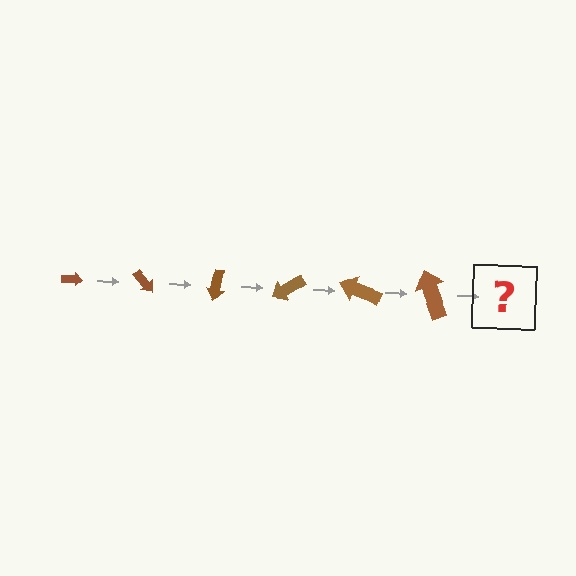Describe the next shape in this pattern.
It should be an arrow, larger than the previous one and rotated 300 degrees from the start.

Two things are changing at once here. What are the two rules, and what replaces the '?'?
The two rules are that the arrow grows larger each step and it rotates 50 degrees each step. The '?' should be an arrow, larger than the previous one and rotated 300 degrees from the start.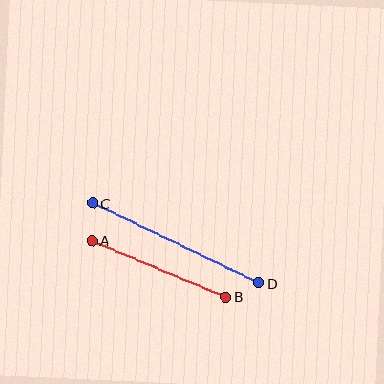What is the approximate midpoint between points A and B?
The midpoint is at approximately (159, 269) pixels.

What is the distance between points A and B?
The distance is approximately 145 pixels.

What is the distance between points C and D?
The distance is approximately 184 pixels.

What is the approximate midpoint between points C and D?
The midpoint is at approximately (175, 243) pixels.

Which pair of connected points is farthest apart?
Points C and D are farthest apart.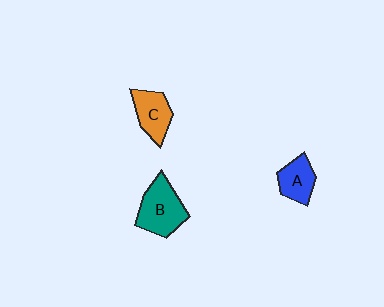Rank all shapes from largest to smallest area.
From largest to smallest: B (teal), C (orange), A (blue).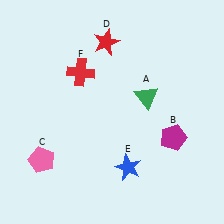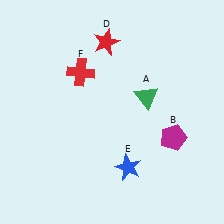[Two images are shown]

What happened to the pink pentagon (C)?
The pink pentagon (C) was removed in Image 2. It was in the bottom-left area of Image 1.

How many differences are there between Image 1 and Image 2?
There is 1 difference between the two images.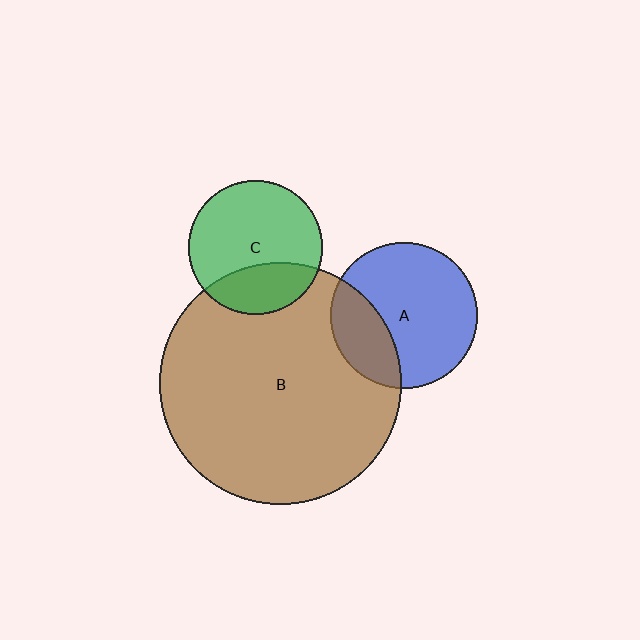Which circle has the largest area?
Circle B (brown).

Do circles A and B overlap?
Yes.